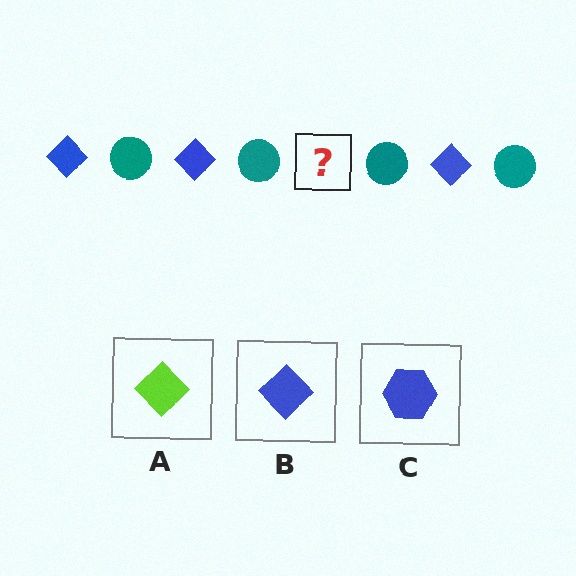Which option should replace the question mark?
Option B.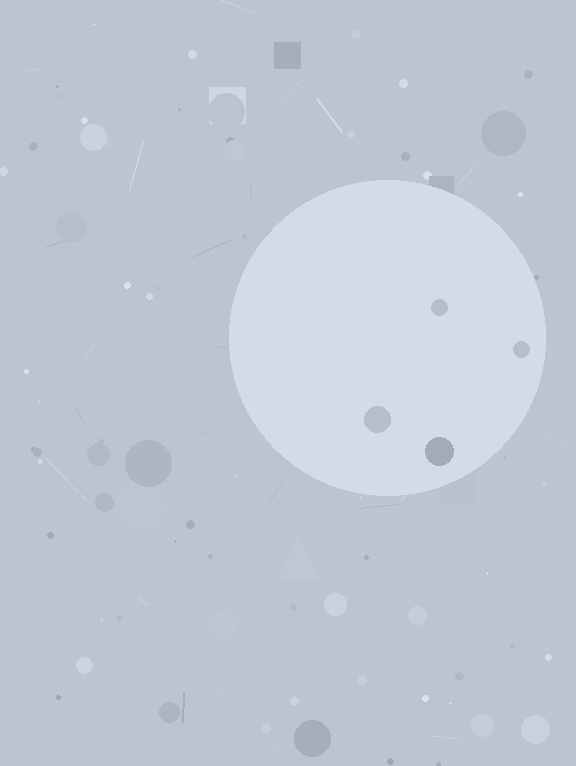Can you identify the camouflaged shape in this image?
The camouflaged shape is a circle.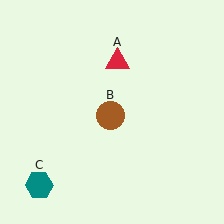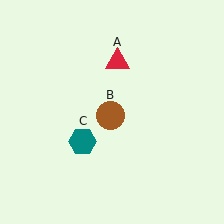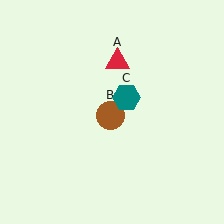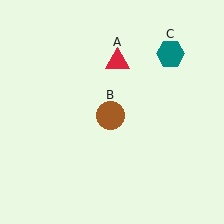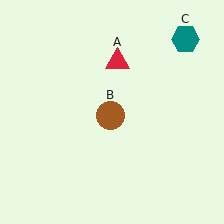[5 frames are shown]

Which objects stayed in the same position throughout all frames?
Red triangle (object A) and brown circle (object B) remained stationary.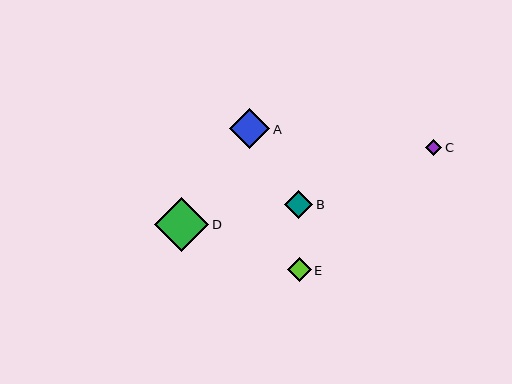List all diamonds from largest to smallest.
From largest to smallest: D, A, B, E, C.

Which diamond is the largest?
Diamond D is the largest with a size of approximately 54 pixels.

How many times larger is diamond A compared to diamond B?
Diamond A is approximately 1.4 times the size of diamond B.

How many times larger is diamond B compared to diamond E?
Diamond B is approximately 1.2 times the size of diamond E.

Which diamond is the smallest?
Diamond C is the smallest with a size of approximately 16 pixels.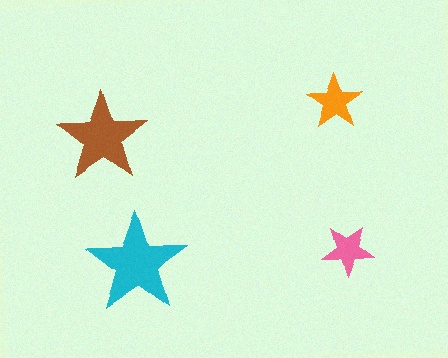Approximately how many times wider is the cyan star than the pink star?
About 2 times wider.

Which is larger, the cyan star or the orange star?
The cyan one.